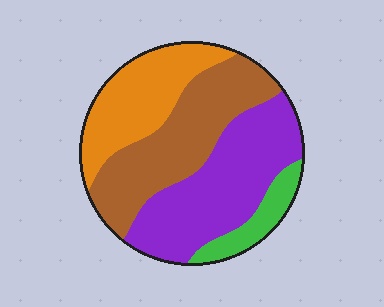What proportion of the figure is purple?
Purple takes up between a quarter and a half of the figure.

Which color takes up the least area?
Green, at roughly 10%.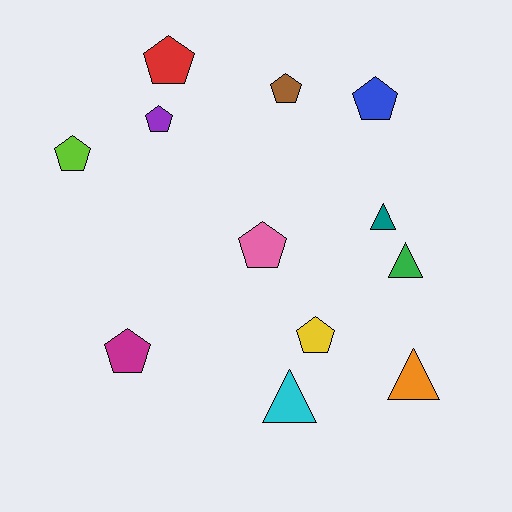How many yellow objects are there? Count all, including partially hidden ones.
There is 1 yellow object.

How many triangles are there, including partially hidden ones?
There are 4 triangles.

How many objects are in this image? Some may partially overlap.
There are 12 objects.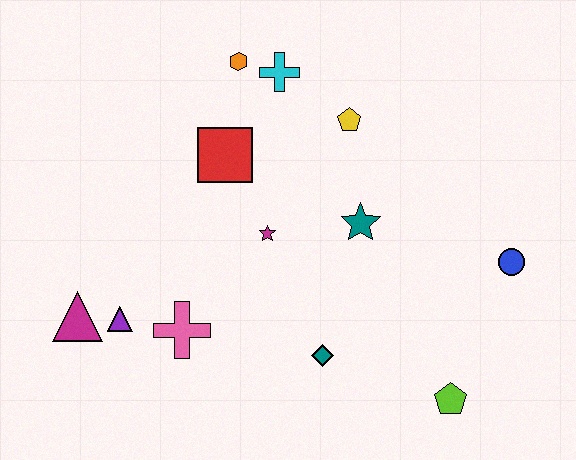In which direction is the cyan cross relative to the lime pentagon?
The cyan cross is above the lime pentagon.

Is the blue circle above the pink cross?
Yes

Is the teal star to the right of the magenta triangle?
Yes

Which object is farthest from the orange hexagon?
The lime pentagon is farthest from the orange hexagon.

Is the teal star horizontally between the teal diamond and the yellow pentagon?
No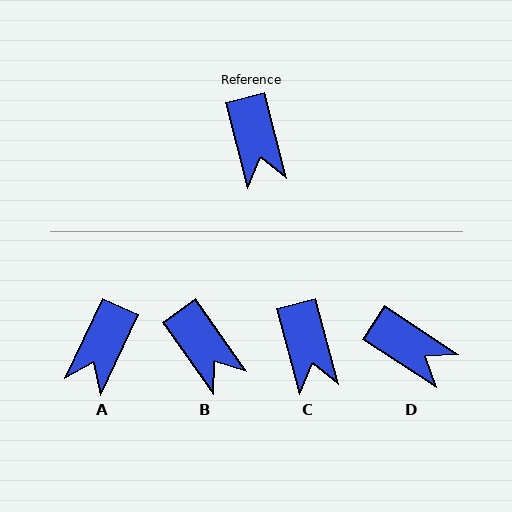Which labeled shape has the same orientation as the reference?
C.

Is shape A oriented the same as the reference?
No, it is off by about 40 degrees.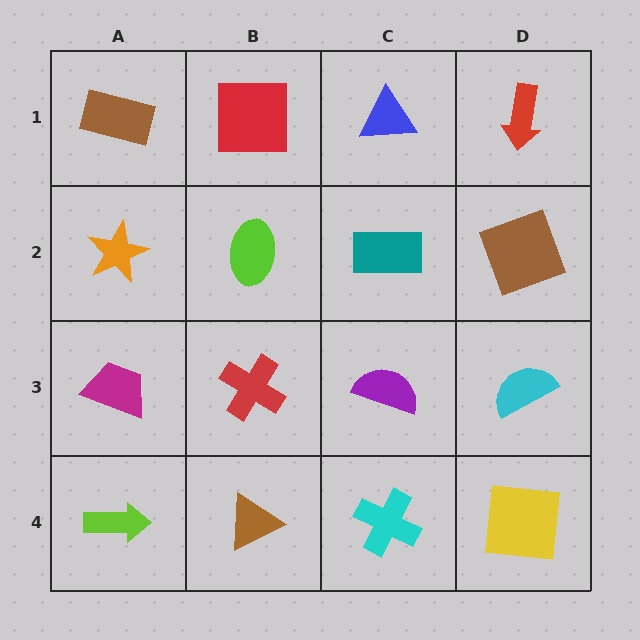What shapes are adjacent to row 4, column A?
A magenta trapezoid (row 3, column A), a brown triangle (row 4, column B).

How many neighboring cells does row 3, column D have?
3.